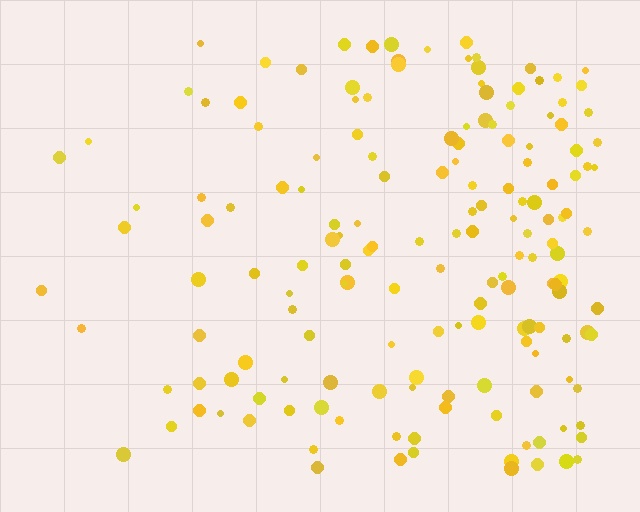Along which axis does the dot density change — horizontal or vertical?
Horizontal.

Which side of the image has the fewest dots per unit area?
The left.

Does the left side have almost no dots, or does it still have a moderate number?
Still a moderate number, just noticeably fewer than the right.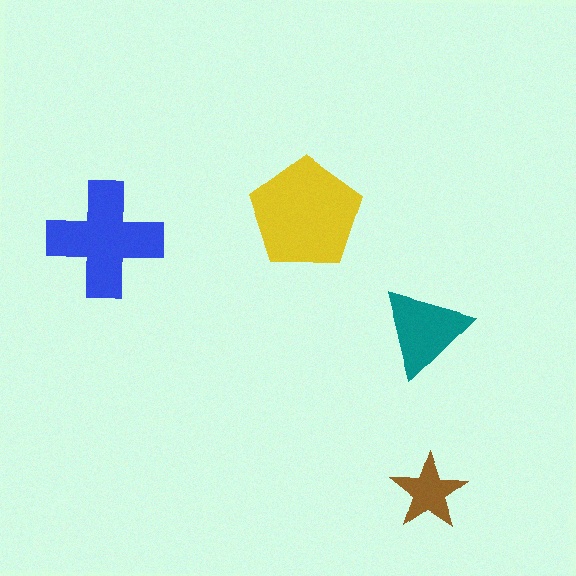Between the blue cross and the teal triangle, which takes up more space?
The blue cross.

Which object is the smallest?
The brown star.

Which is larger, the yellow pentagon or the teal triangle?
The yellow pentagon.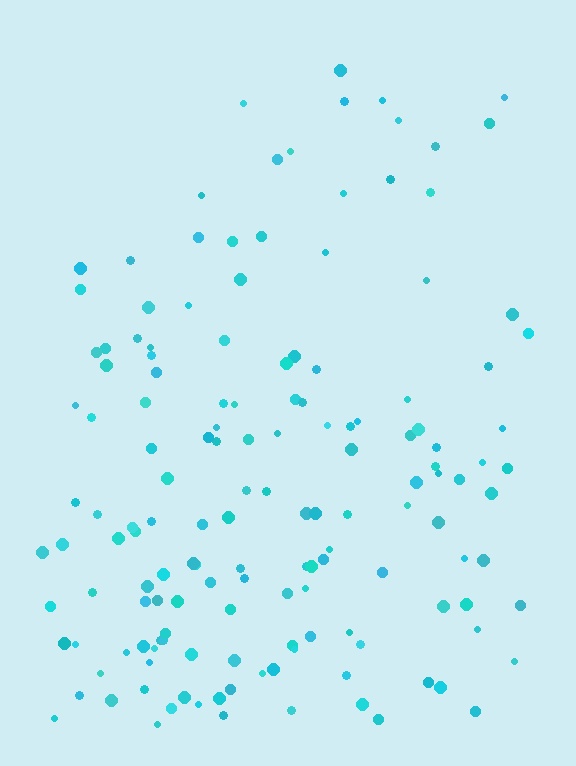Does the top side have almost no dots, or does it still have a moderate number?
Still a moderate number, just noticeably fewer than the bottom.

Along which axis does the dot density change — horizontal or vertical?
Vertical.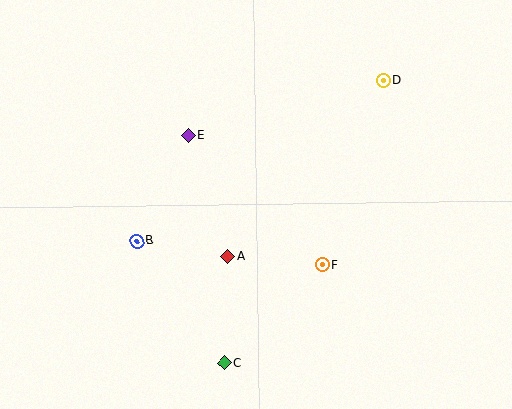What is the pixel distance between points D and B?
The distance between D and B is 294 pixels.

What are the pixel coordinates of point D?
Point D is at (384, 81).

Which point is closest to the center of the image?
Point A at (227, 256) is closest to the center.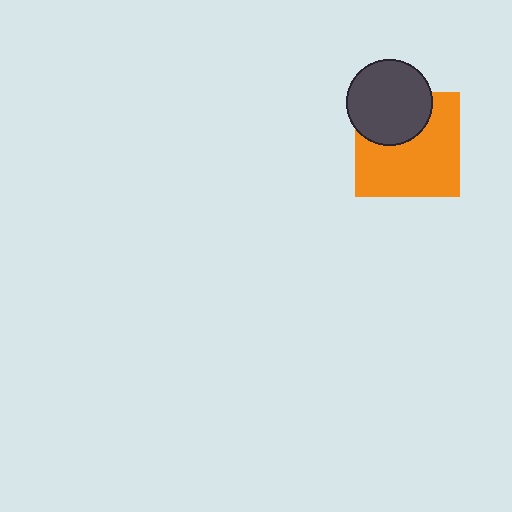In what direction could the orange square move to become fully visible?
The orange square could move down. That would shift it out from behind the dark gray circle entirely.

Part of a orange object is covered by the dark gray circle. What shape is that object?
It is a square.